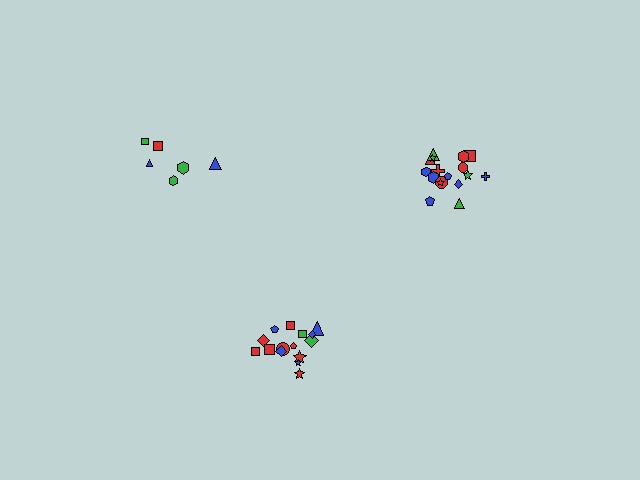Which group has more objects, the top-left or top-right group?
The top-right group.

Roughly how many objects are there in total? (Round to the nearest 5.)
Roughly 40 objects in total.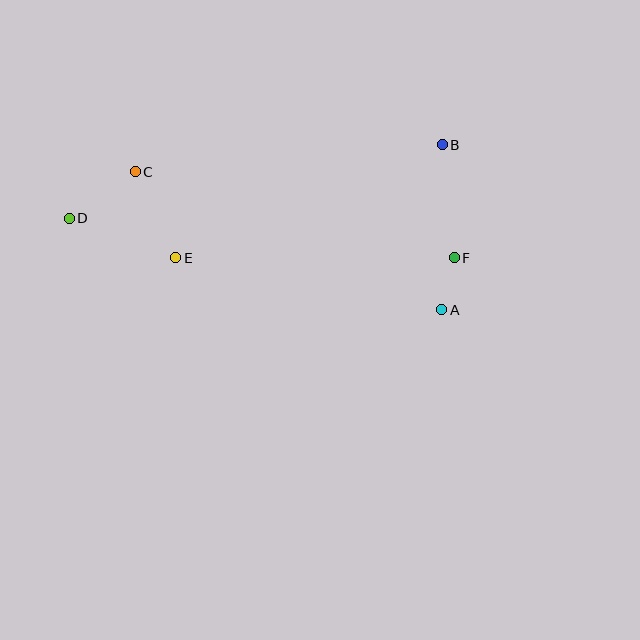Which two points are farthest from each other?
Points D and F are farthest from each other.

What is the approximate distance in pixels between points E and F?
The distance between E and F is approximately 278 pixels.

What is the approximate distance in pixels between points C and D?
The distance between C and D is approximately 81 pixels.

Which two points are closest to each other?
Points A and F are closest to each other.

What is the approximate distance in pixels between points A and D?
The distance between A and D is approximately 383 pixels.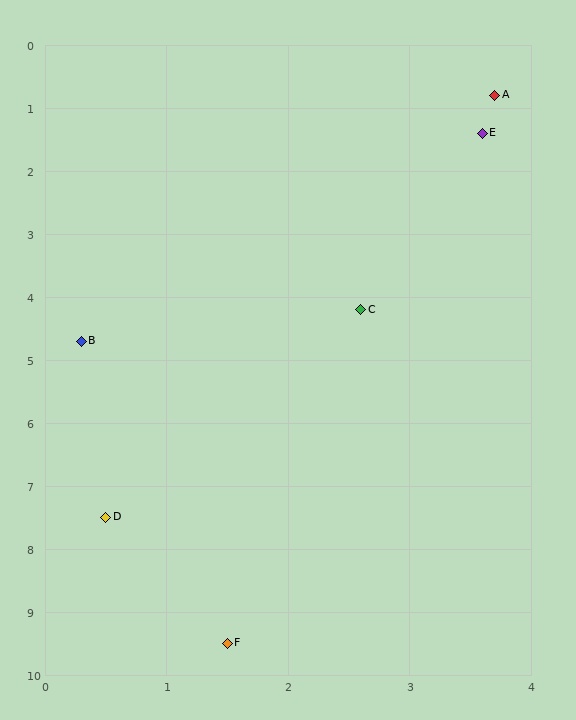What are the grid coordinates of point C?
Point C is at approximately (2.6, 4.2).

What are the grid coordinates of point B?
Point B is at approximately (0.3, 4.7).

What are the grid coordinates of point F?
Point F is at approximately (1.5, 9.5).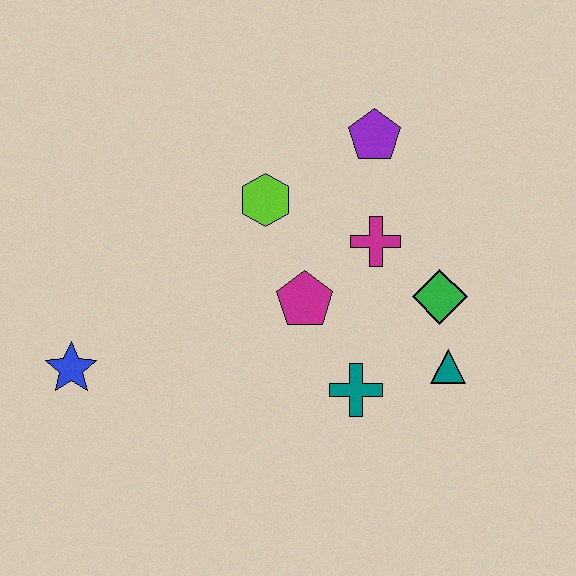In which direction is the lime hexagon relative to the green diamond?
The lime hexagon is to the left of the green diamond.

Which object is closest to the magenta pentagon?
The magenta cross is closest to the magenta pentagon.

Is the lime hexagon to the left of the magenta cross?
Yes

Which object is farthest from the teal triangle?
The blue star is farthest from the teal triangle.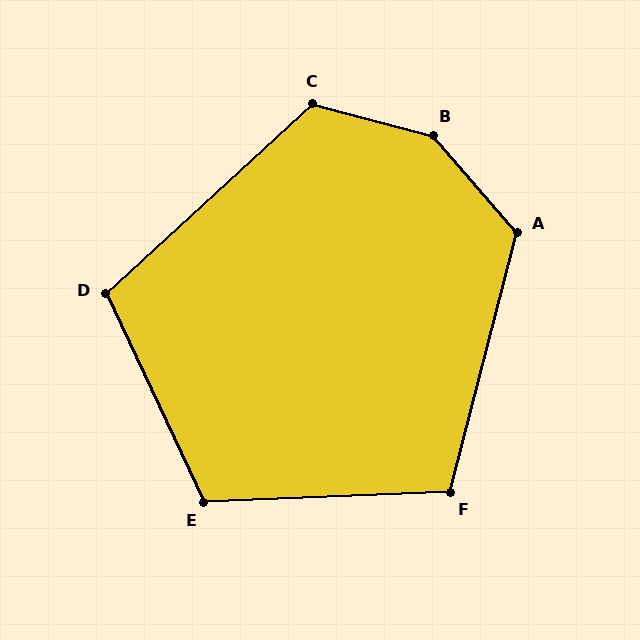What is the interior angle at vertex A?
Approximately 124 degrees (obtuse).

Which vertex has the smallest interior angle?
F, at approximately 107 degrees.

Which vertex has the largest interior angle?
B, at approximately 146 degrees.